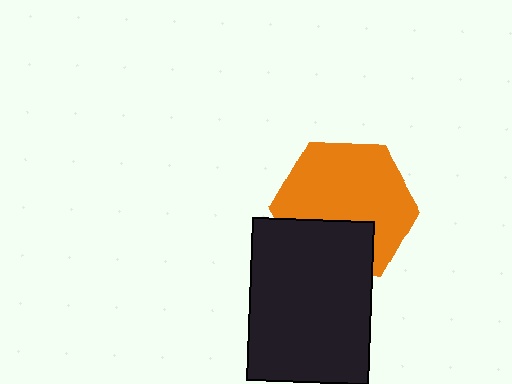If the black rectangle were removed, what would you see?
You would see the complete orange hexagon.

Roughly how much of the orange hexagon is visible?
Most of it is visible (roughly 70%).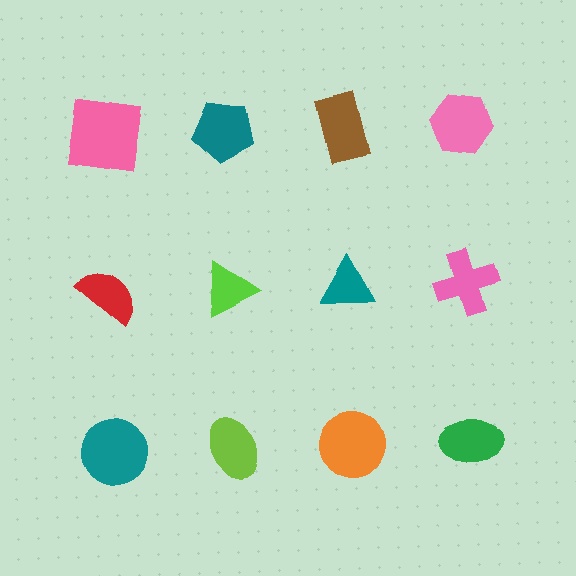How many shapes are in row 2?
4 shapes.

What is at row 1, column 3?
A brown rectangle.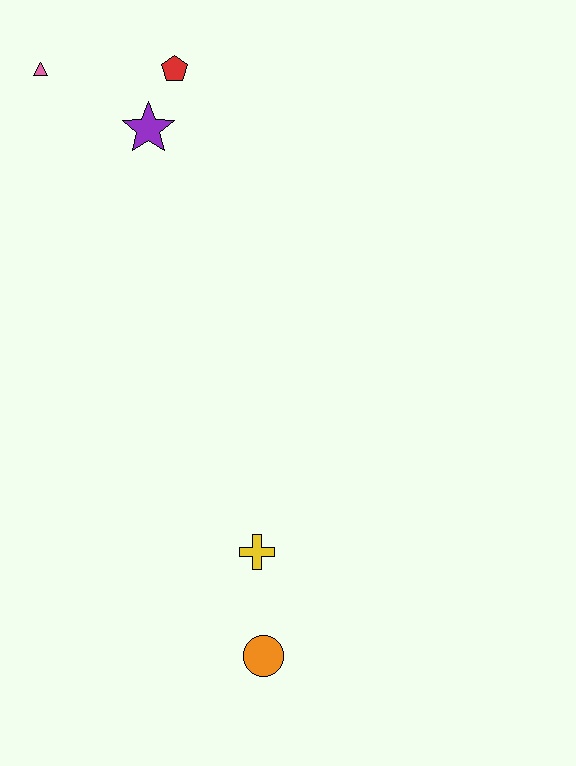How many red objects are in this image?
There is 1 red object.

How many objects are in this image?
There are 5 objects.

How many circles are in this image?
There is 1 circle.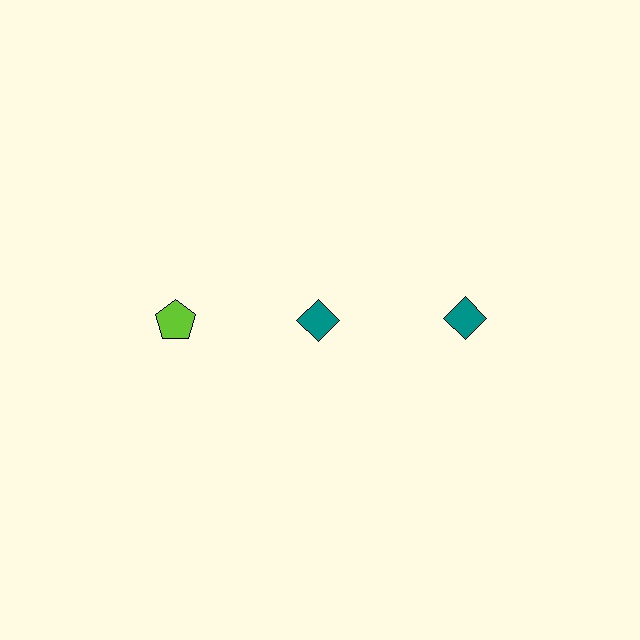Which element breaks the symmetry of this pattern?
The lime pentagon in the top row, leftmost column breaks the symmetry. All other shapes are teal diamonds.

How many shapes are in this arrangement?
There are 3 shapes arranged in a grid pattern.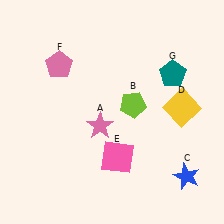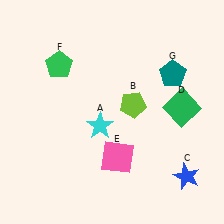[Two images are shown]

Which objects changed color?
A changed from pink to cyan. D changed from yellow to green. F changed from pink to green.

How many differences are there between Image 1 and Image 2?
There are 3 differences between the two images.